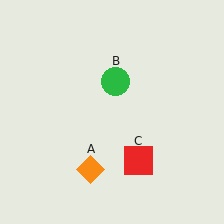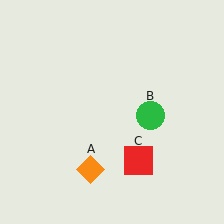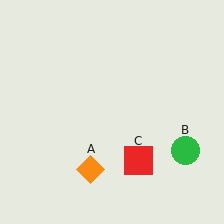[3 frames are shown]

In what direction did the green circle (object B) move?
The green circle (object B) moved down and to the right.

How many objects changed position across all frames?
1 object changed position: green circle (object B).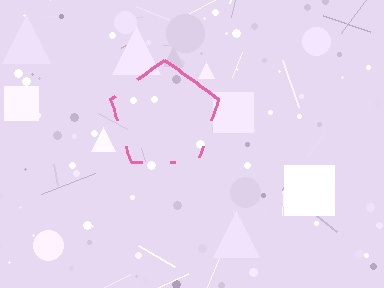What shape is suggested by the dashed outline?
The dashed outline suggests a pentagon.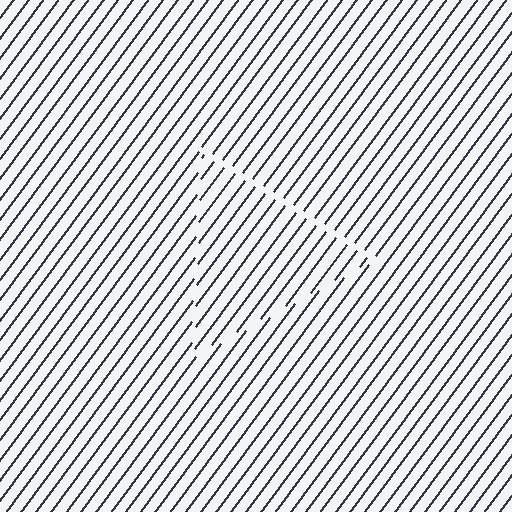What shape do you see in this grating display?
An illusory triangle. The interior of the shape contains the same grating, shifted by half a period — the contour is defined by the phase discontinuity where line-ends from the inner and outer gratings abut.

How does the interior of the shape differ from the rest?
The interior of the shape contains the same grating, shifted by half a period — the contour is defined by the phase discontinuity where line-ends from the inner and outer gratings abut.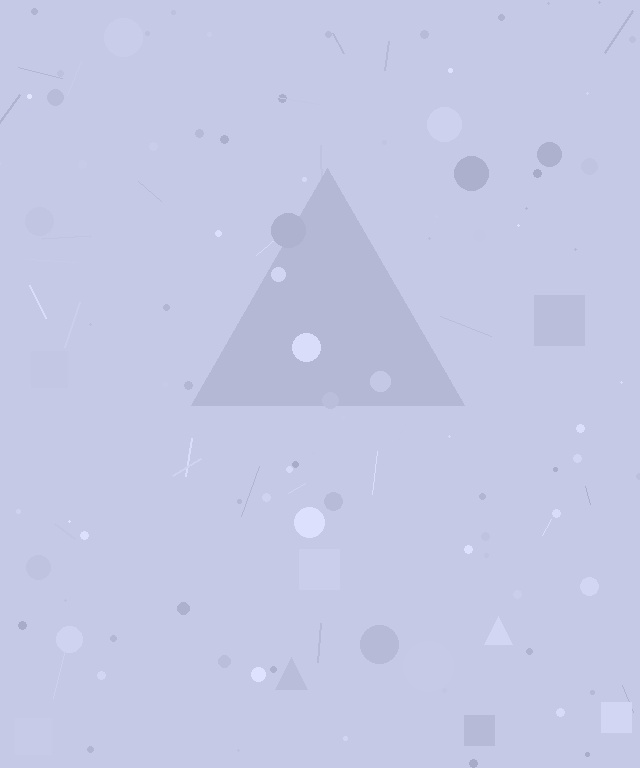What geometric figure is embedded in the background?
A triangle is embedded in the background.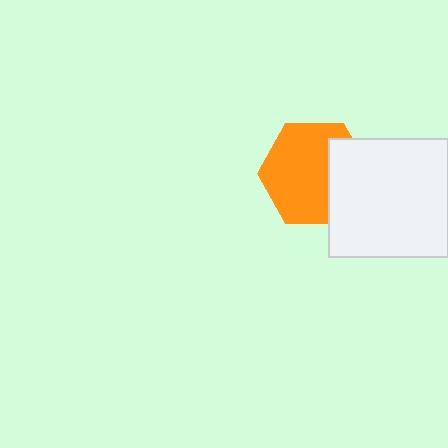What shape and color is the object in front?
The object in front is a white square.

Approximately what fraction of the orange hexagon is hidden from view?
Roughly 32% of the orange hexagon is hidden behind the white square.